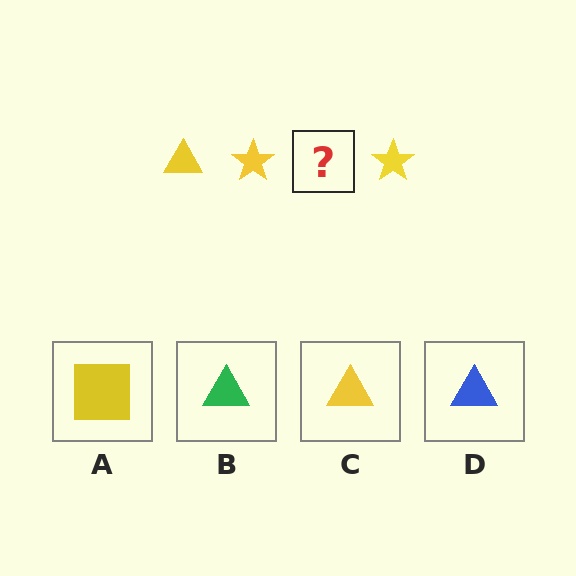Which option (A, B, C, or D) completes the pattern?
C.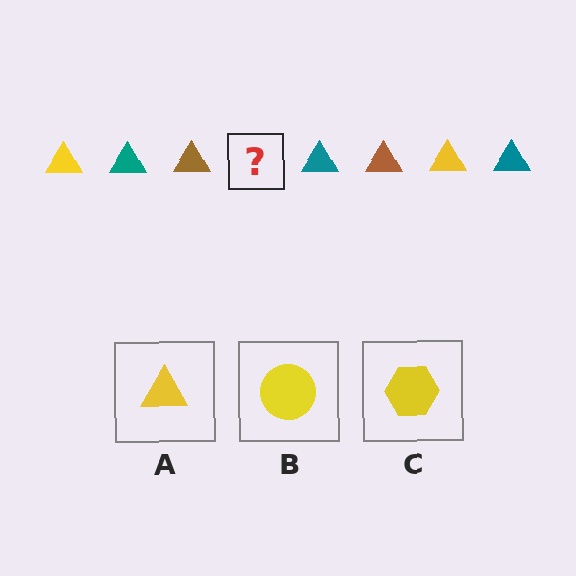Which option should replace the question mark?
Option A.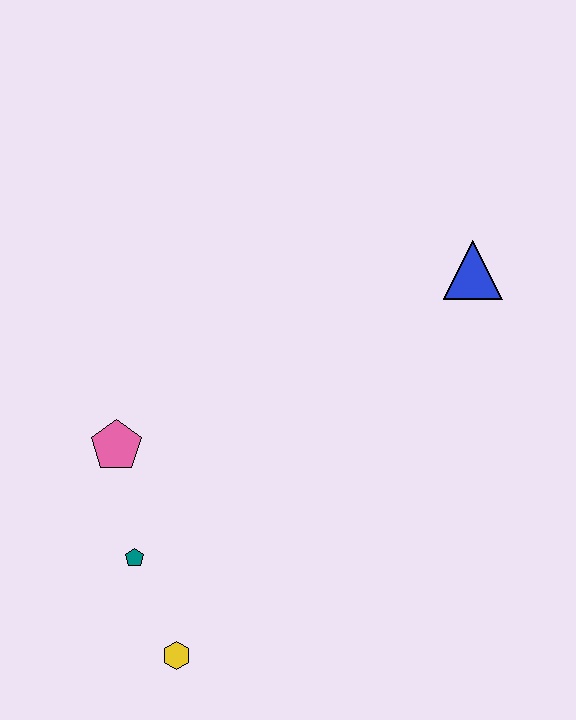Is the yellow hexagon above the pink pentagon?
No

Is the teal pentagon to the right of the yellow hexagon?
No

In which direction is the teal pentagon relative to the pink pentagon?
The teal pentagon is below the pink pentagon.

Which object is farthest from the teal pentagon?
The blue triangle is farthest from the teal pentagon.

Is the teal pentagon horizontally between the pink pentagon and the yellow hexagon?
Yes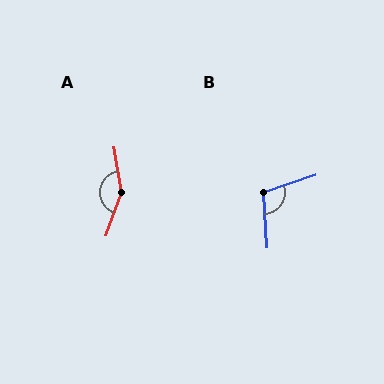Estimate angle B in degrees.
Approximately 105 degrees.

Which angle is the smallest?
B, at approximately 105 degrees.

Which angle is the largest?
A, at approximately 151 degrees.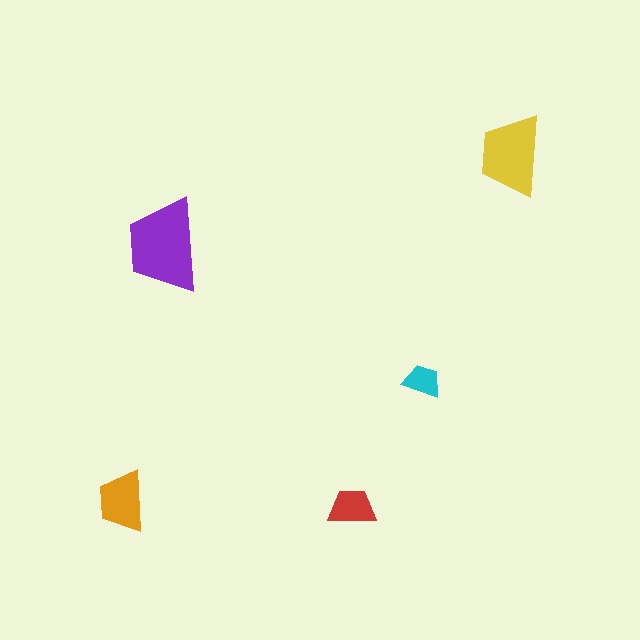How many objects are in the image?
There are 5 objects in the image.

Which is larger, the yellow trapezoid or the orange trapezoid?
The yellow one.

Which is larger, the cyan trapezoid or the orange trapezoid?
The orange one.